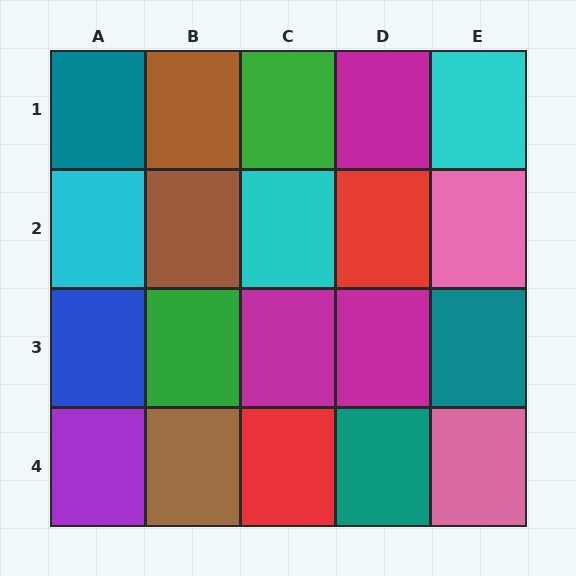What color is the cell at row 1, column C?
Green.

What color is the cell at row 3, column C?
Magenta.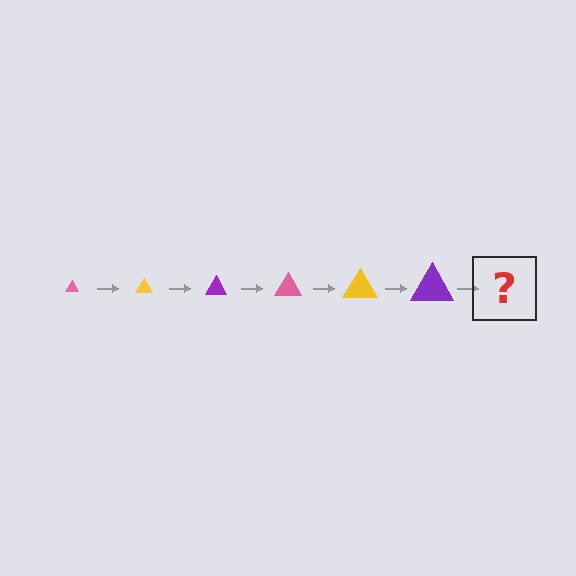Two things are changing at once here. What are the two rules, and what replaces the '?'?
The two rules are that the triangle grows larger each step and the color cycles through pink, yellow, and purple. The '?' should be a pink triangle, larger than the previous one.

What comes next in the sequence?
The next element should be a pink triangle, larger than the previous one.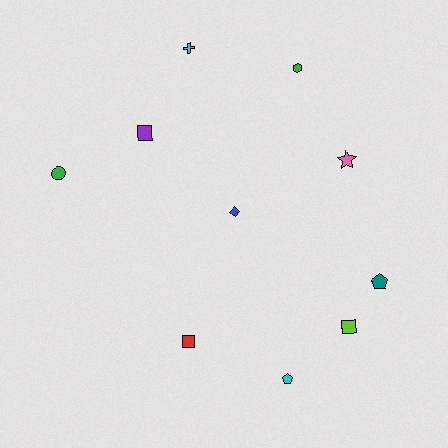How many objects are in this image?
There are 10 objects.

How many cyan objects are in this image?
There are 2 cyan objects.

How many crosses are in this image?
There is 1 cross.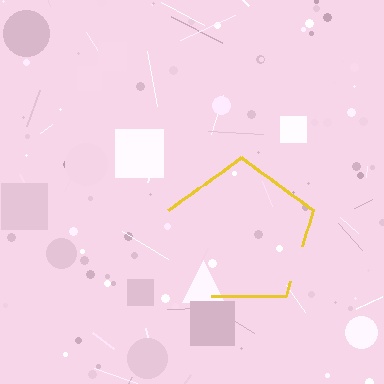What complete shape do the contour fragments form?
The contour fragments form a pentagon.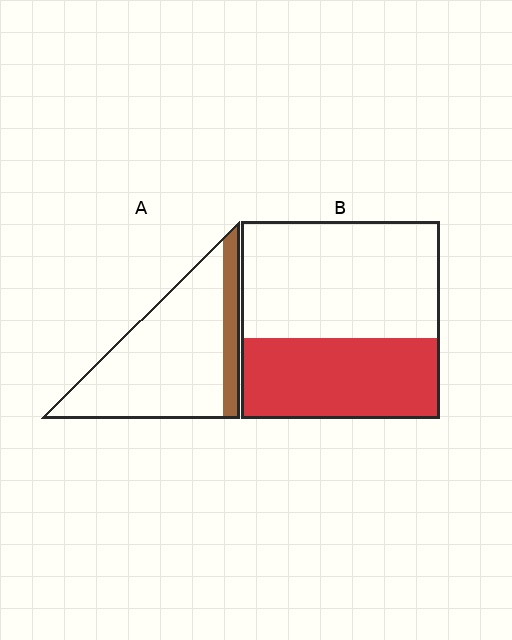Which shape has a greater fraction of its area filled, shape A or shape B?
Shape B.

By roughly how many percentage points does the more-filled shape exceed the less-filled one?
By roughly 25 percentage points (B over A).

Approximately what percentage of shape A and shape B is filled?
A is approximately 15% and B is approximately 40%.